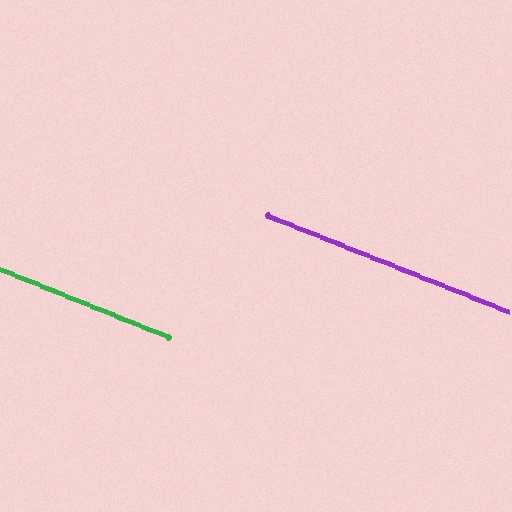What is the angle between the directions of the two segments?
Approximately 0 degrees.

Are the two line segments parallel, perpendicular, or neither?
Parallel — their directions differ by only 0.0°.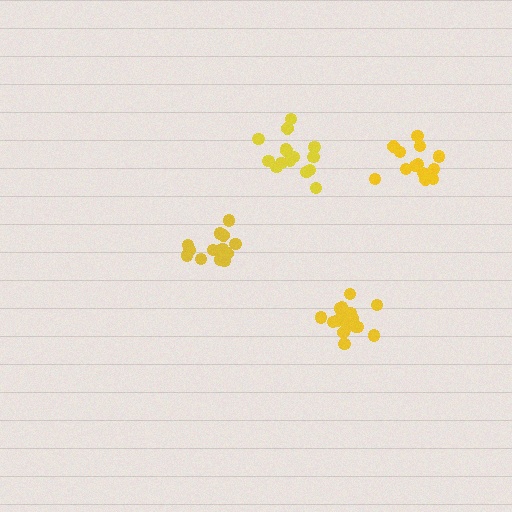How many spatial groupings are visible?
There are 4 spatial groupings.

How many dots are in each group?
Group 1: 14 dots, Group 2: 16 dots, Group 3: 17 dots, Group 4: 14 dots (61 total).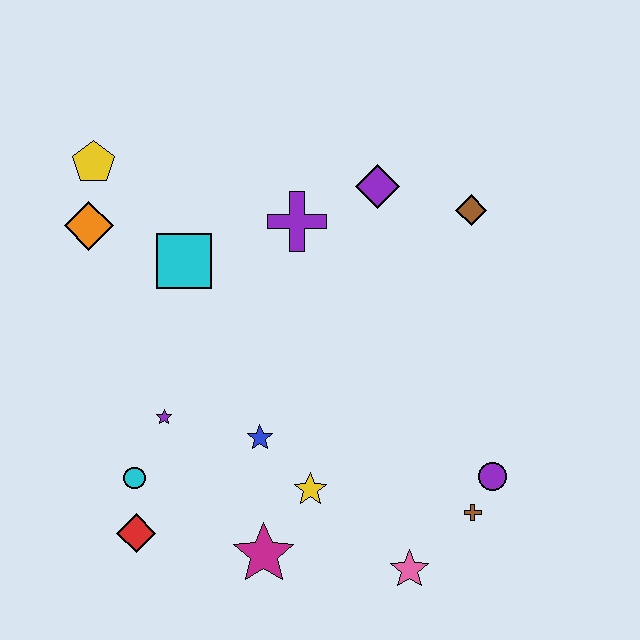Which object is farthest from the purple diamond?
The red diamond is farthest from the purple diamond.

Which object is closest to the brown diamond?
The purple diamond is closest to the brown diamond.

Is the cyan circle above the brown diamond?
No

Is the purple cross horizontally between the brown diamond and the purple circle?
No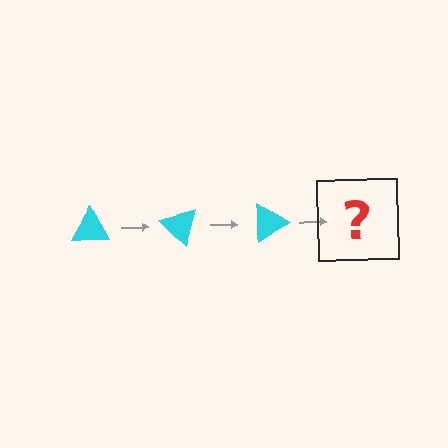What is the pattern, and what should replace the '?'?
The pattern is that the triangle rotates 45 degrees each step. The '?' should be a cyan triangle rotated 135 degrees.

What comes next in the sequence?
The next element should be a cyan triangle rotated 135 degrees.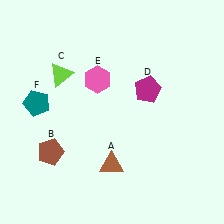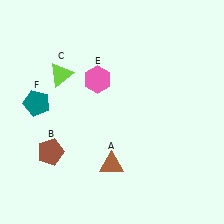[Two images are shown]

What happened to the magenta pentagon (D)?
The magenta pentagon (D) was removed in Image 2. It was in the top-right area of Image 1.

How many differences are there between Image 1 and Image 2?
There is 1 difference between the two images.